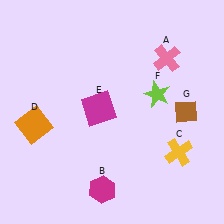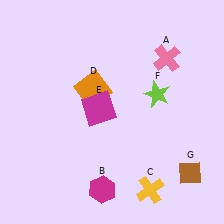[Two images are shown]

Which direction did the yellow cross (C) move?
The yellow cross (C) moved down.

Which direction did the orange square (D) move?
The orange square (D) moved right.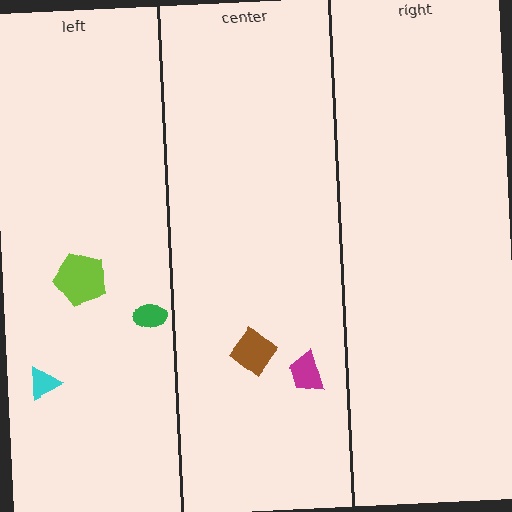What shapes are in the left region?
The green ellipse, the lime pentagon, the cyan triangle.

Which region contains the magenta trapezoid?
The center region.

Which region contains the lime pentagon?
The left region.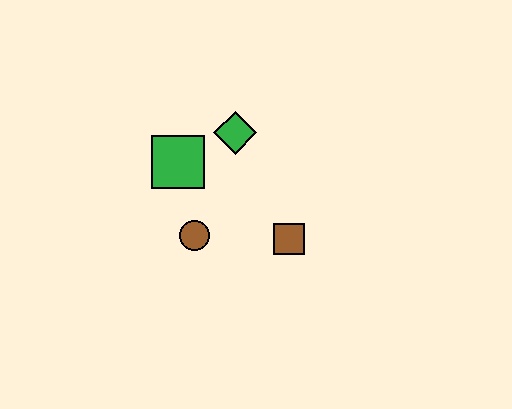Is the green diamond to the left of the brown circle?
No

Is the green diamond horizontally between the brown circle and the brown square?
Yes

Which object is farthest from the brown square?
The green square is farthest from the brown square.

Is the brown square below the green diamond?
Yes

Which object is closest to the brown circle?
The green square is closest to the brown circle.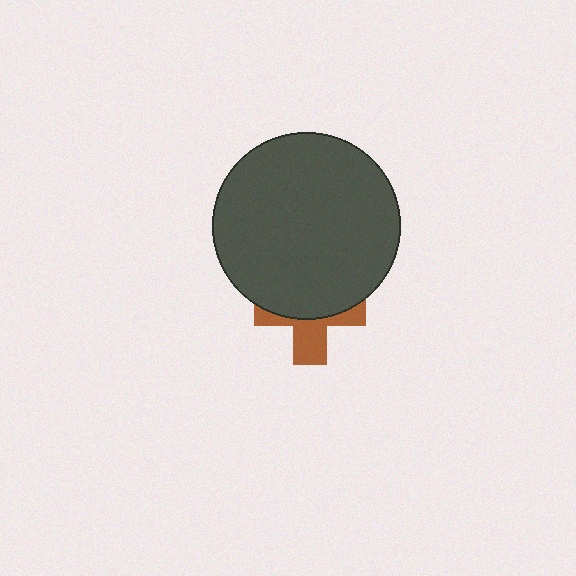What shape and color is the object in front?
The object in front is a dark gray circle.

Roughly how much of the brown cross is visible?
A small part of it is visible (roughly 41%).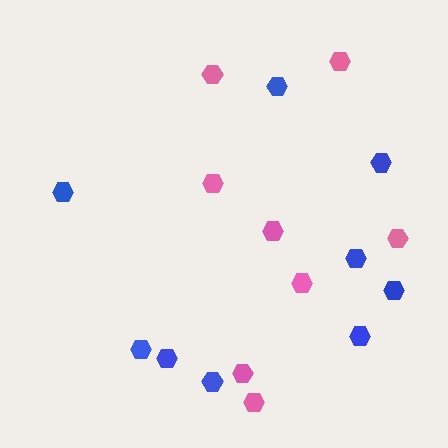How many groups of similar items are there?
There are 2 groups: one group of pink hexagons (8) and one group of blue hexagons (9).